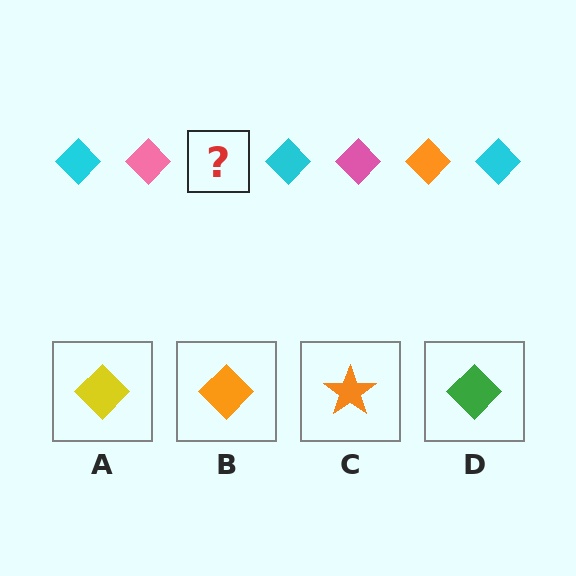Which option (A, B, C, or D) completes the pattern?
B.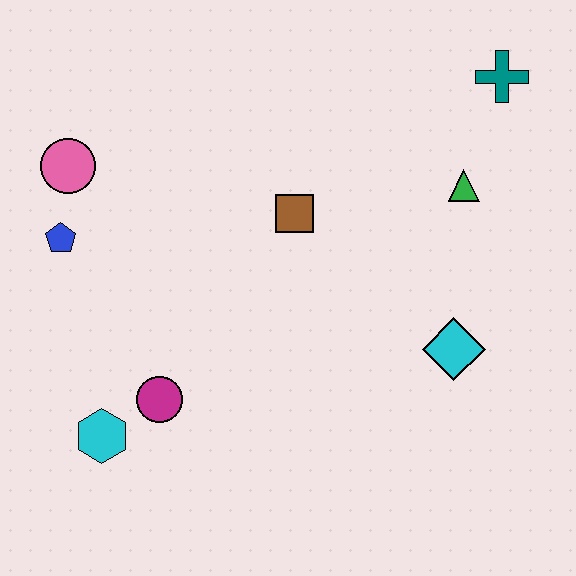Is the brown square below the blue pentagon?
No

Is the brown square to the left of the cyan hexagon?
No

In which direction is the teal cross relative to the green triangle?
The teal cross is above the green triangle.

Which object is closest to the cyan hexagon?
The magenta circle is closest to the cyan hexagon.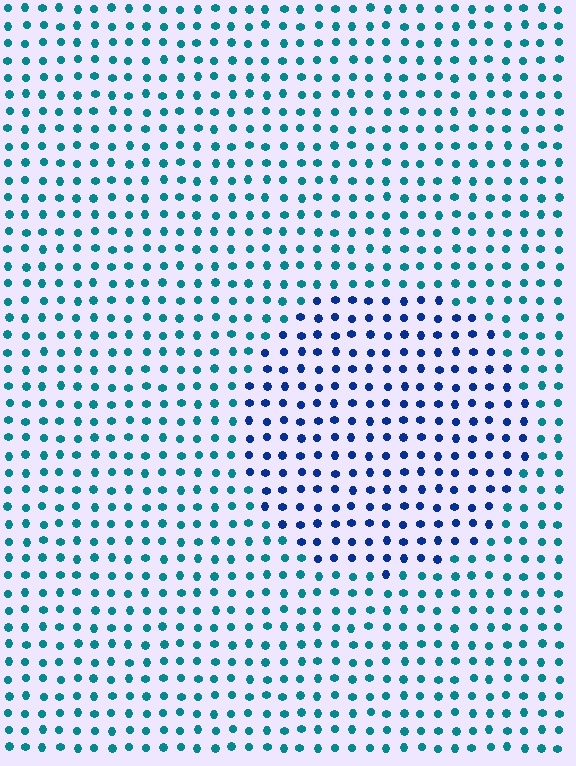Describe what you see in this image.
The image is filled with small teal elements in a uniform arrangement. A circle-shaped region is visible where the elements are tinted to a slightly different hue, forming a subtle color boundary.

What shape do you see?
I see a circle.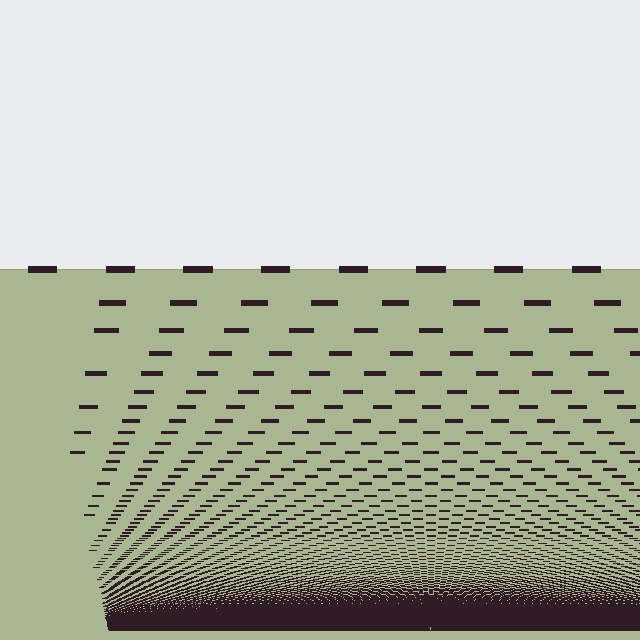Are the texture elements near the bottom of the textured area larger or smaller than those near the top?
Smaller. The gradient is inverted — elements near the bottom are smaller and denser.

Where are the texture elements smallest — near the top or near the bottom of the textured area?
Near the bottom.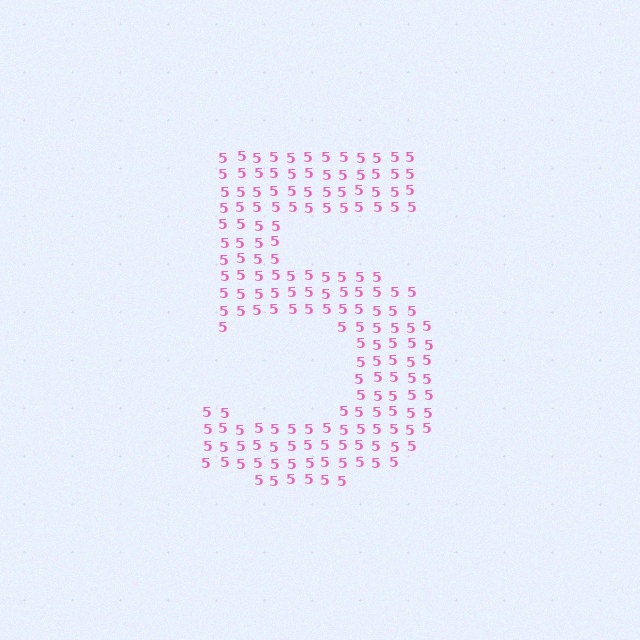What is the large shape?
The large shape is the digit 5.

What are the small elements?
The small elements are digit 5's.